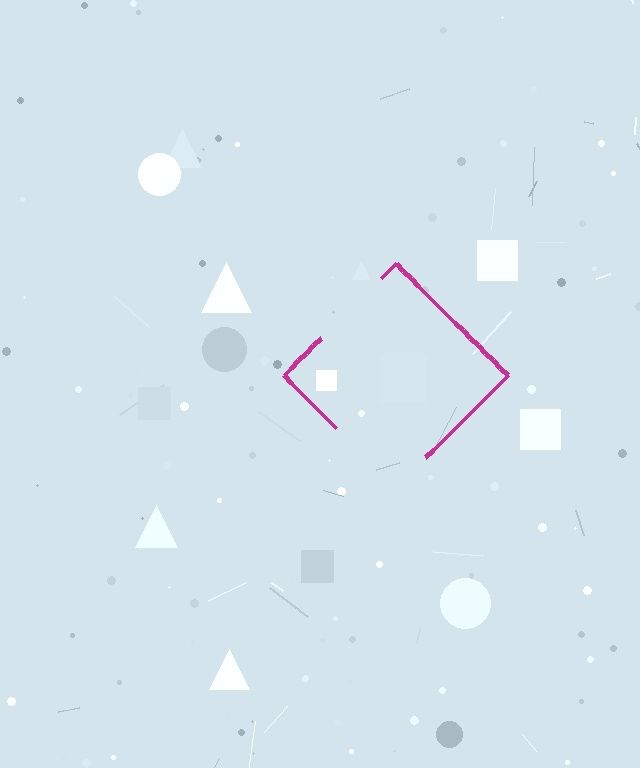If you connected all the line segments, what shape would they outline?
They would outline a diamond.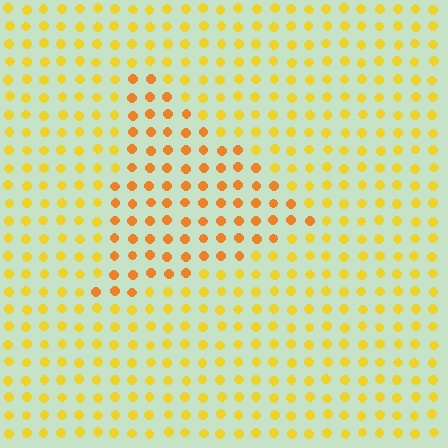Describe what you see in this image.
The image is filled with small yellow elements in a uniform arrangement. A triangle-shaped region is visible where the elements are tinted to a slightly different hue, forming a subtle color boundary.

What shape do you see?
I see a triangle.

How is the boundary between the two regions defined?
The boundary is defined purely by a slight shift in hue (about 25 degrees). Spacing, size, and orientation are identical on both sides.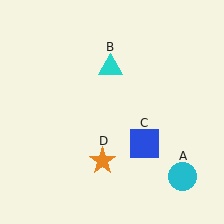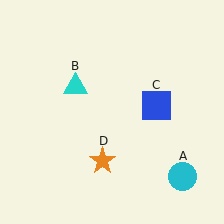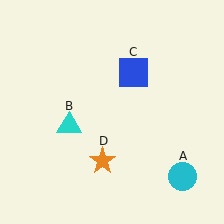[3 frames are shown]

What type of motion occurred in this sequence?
The cyan triangle (object B), blue square (object C) rotated counterclockwise around the center of the scene.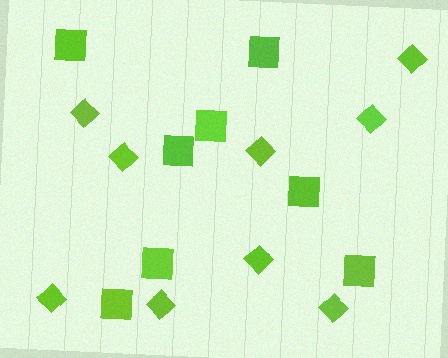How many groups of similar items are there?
There are 2 groups: one group of diamonds (9) and one group of squares (8).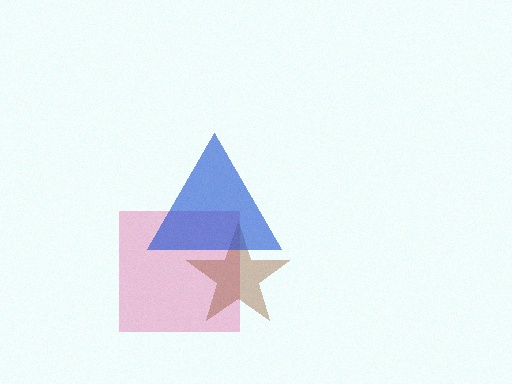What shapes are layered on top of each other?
The layered shapes are: a pink square, a brown star, a blue triangle.